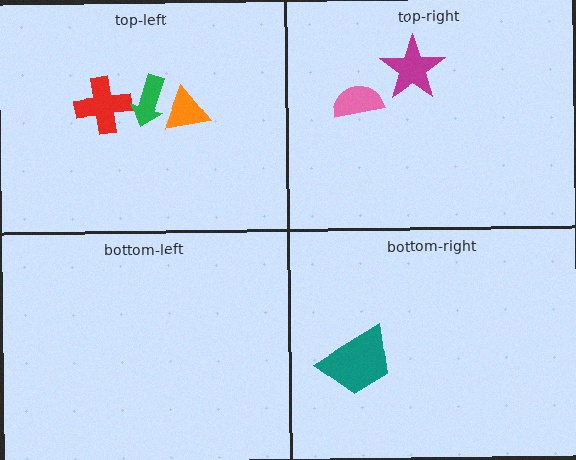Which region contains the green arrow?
The top-left region.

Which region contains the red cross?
The top-left region.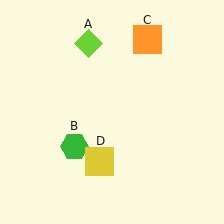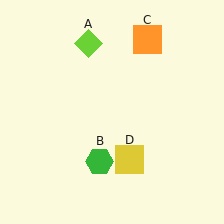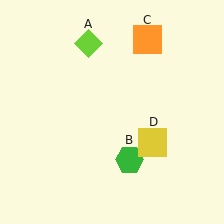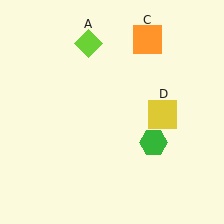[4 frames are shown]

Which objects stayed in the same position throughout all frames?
Lime diamond (object A) and orange square (object C) remained stationary.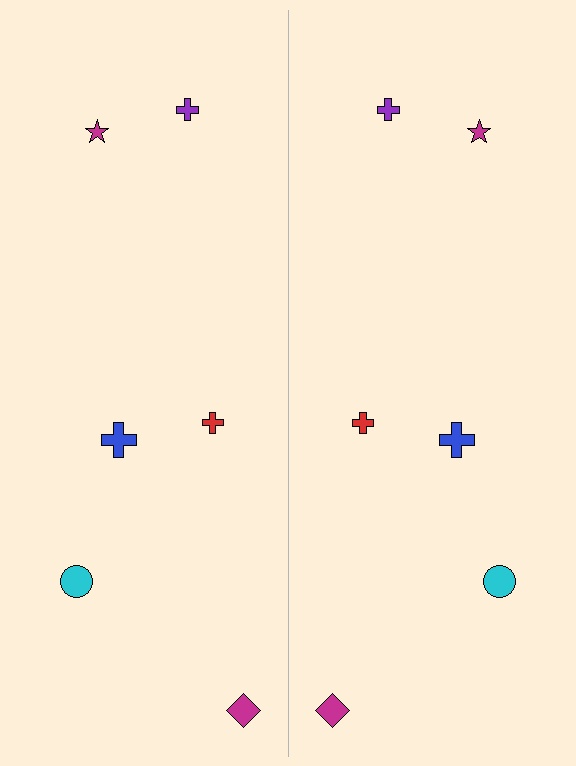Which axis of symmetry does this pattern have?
The pattern has a vertical axis of symmetry running through the center of the image.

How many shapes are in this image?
There are 12 shapes in this image.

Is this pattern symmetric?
Yes, this pattern has bilateral (reflection) symmetry.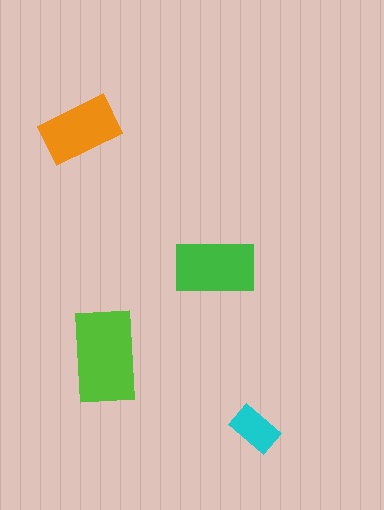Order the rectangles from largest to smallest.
the lime one, the green one, the orange one, the cyan one.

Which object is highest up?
The orange rectangle is topmost.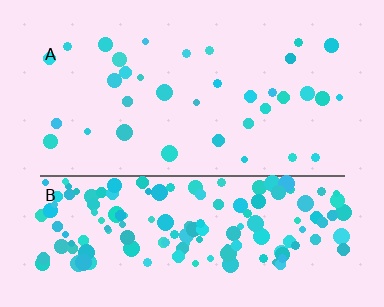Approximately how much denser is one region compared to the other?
Approximately 4.5× — region B over region A.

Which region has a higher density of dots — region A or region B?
B (the bottom).